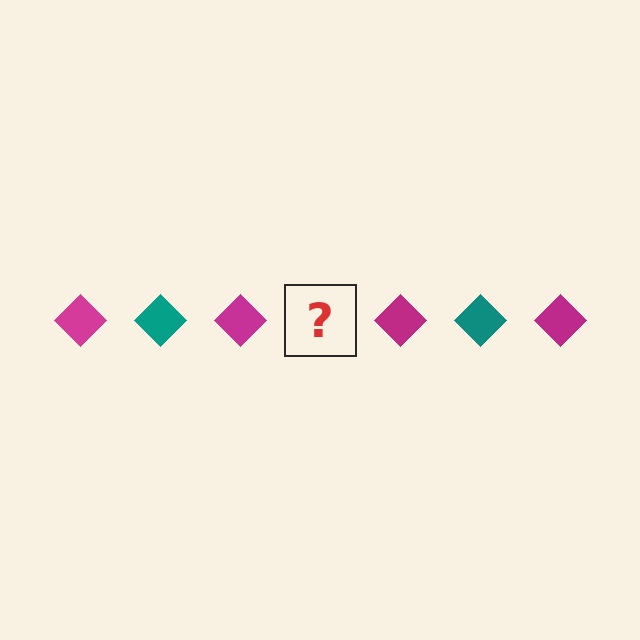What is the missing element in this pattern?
The missing element is a teal diamond.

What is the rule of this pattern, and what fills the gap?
The rule is that the pattern cycles through magenta, teal diamonds. The gap should be filled with a teal diamond.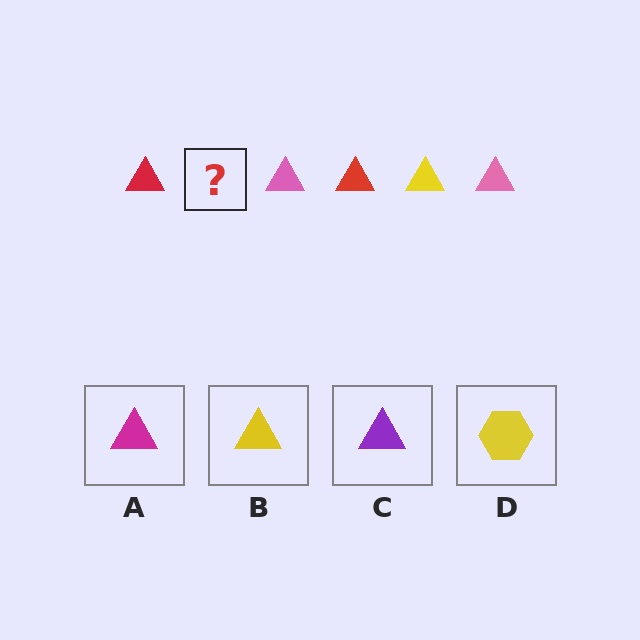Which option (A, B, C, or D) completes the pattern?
B.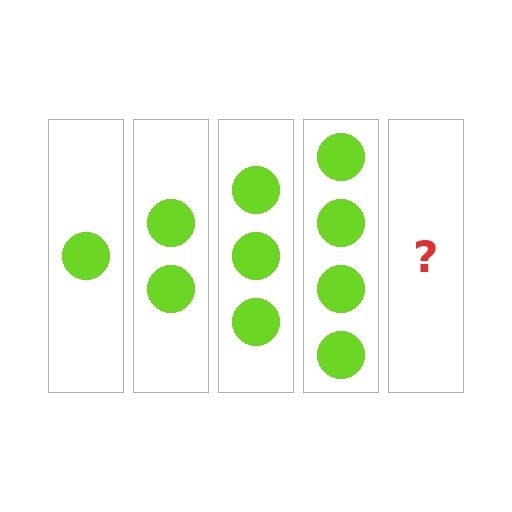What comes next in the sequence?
The next element should be 5 circles.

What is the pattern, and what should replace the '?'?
The pattern is that each step adds one more circle. The '?' should be 5 circles.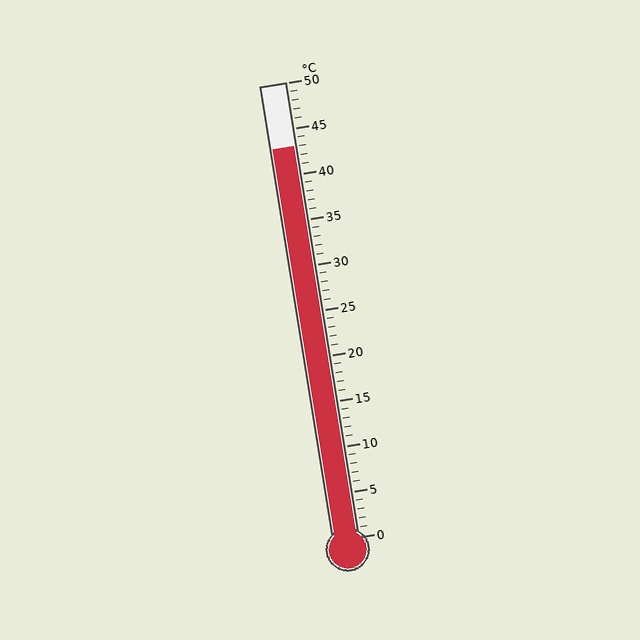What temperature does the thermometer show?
The thermometer shows approximately 43°C.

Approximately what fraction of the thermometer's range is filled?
The thermometer is filled to approximately 85% of its range.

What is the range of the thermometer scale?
The thermometer scale ranges from 0°C to 50°C.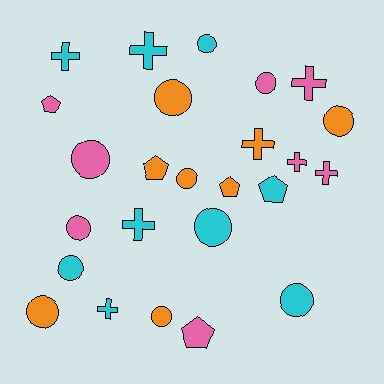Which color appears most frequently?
Cyan, with 9 objects.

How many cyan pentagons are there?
There is 1 cyan pentagon.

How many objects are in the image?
There are 25 objects.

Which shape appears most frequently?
Circle, with 12 objects.